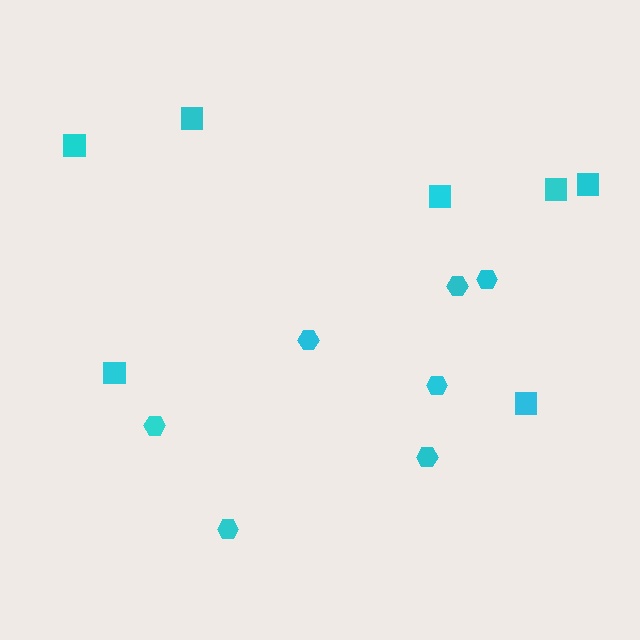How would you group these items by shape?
There are 2 groups: one group of hexagons (7) and one group of squares (7).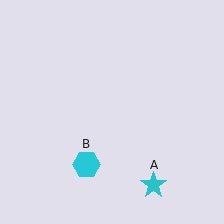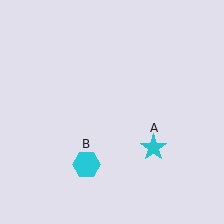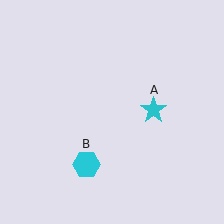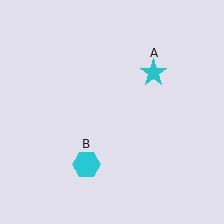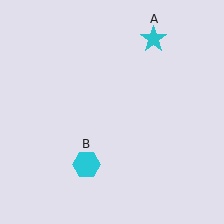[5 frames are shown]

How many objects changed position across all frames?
1 object changed position: cyan star (object A).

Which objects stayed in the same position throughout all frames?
Cyan hexagon (object B) remained stationary.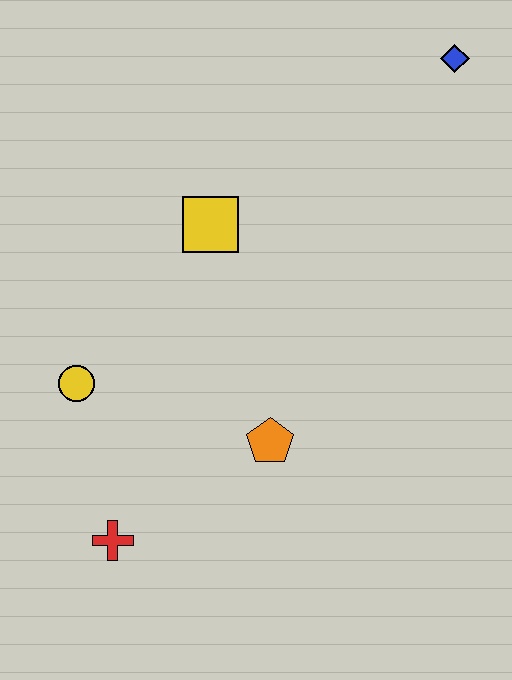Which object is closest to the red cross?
The yellow circle is closest to the red cross.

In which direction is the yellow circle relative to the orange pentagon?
The yellow circle is to the left of the orange pentagon.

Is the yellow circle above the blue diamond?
No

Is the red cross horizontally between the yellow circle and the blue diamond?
Yes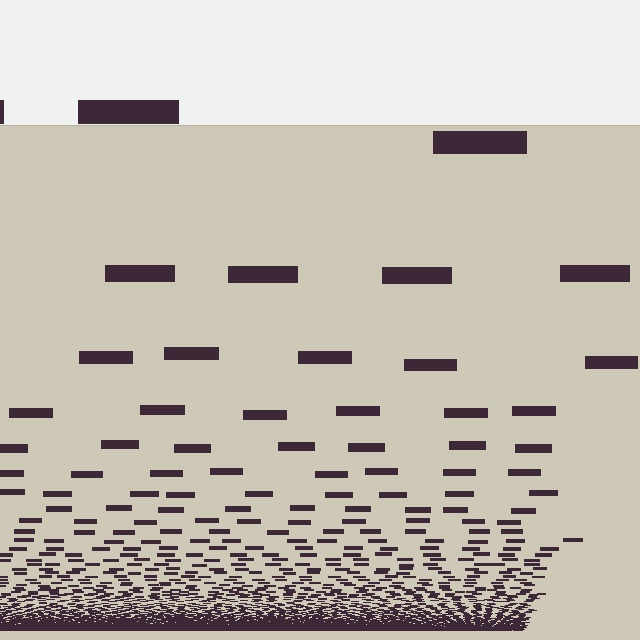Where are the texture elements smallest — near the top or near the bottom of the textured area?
Near the bottom.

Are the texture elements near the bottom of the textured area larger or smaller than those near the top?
Smaller. The gradient is inverted — elements near the bottom are smaller and denser.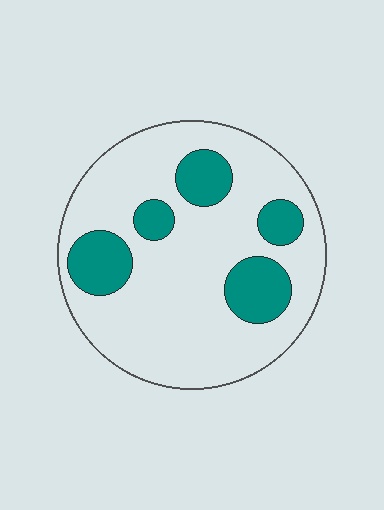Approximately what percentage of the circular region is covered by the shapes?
Approximately 20%.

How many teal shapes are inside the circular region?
5.